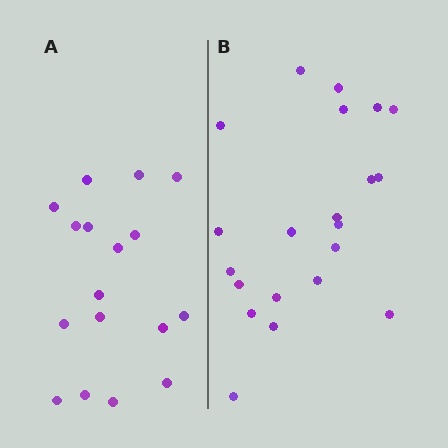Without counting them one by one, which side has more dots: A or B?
Region B (the right region) has more dots.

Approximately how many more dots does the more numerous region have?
Region B has about 4 more dots than region A.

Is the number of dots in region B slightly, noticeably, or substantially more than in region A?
Region B has only slightly more — the two regions are fairly close. The ratio is roughly 1.2 to 1.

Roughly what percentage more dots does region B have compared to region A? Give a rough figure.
About 25% more.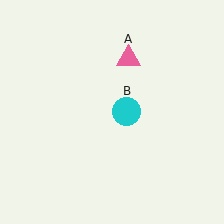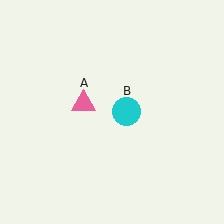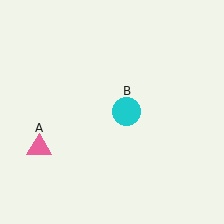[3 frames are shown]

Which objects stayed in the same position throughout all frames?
Cyan circle (object B) remained stationary.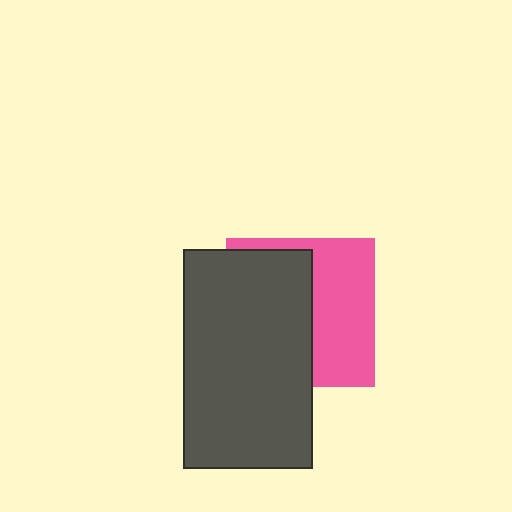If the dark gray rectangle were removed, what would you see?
You would see the complete pink square.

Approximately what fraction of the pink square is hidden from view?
Roughly 54% of the pink square is hidden behind the dark gray rectangle.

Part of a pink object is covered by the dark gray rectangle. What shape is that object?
It is a square.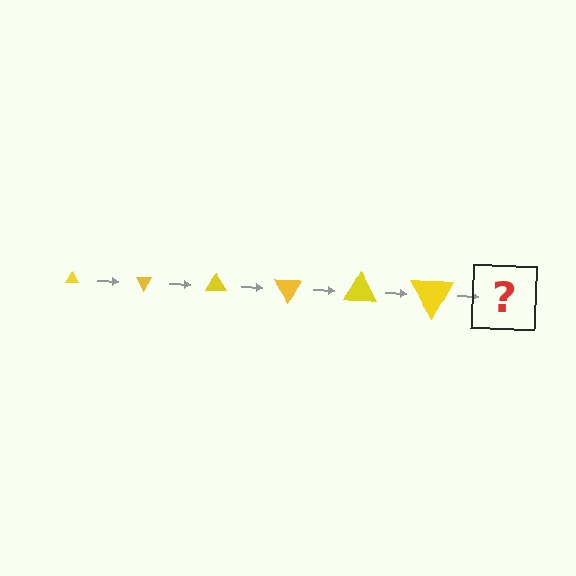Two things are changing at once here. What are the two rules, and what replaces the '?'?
The two rules are that the triangle grows larger each step and it rotates 60 degrees each step. The '?' should be a triangle, larger than the previous one and rotated 360 degrees from the start.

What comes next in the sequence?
The next element should be a triangle, larger than the previous one and rotated 360 degrees from the start.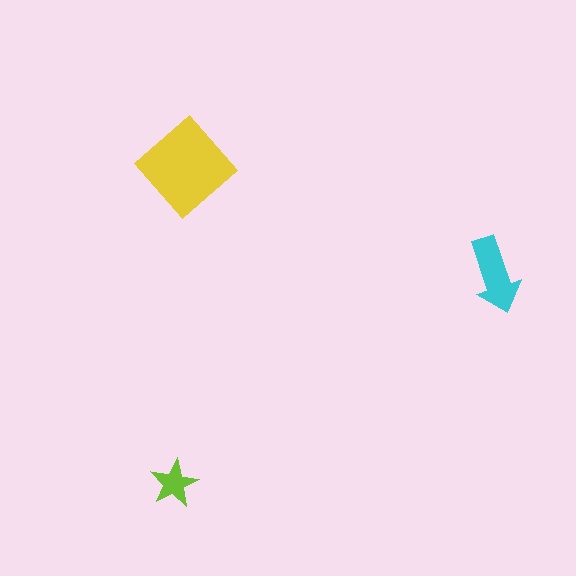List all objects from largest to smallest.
The yellow diamond, the cyan arrow, the lime star.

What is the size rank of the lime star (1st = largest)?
3rd.